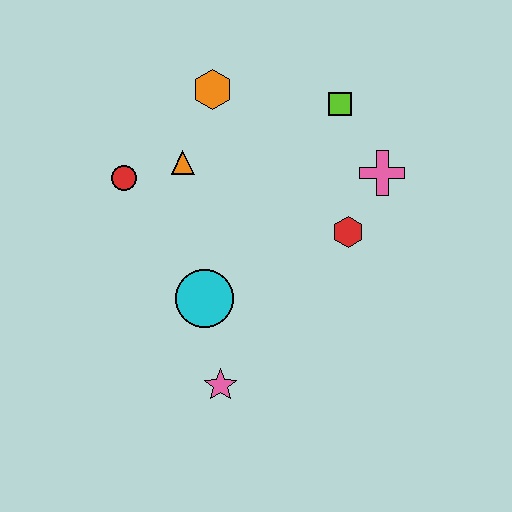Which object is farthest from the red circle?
The pink cross is farthest from the red circle.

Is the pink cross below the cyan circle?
No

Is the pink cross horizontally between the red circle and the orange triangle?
No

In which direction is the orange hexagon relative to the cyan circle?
The orange hexagon is above the cyan circle.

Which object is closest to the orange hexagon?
The orange triangle is closest to the orange hexagon.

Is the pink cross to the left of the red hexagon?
No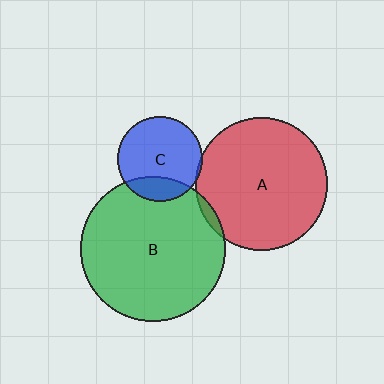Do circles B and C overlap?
Yes.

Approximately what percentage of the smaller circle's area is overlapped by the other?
Approximately 20%.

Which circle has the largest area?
Circle B (green).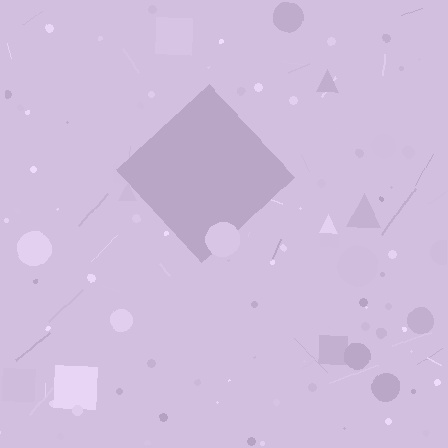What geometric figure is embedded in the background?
A diamond is embedded in the background.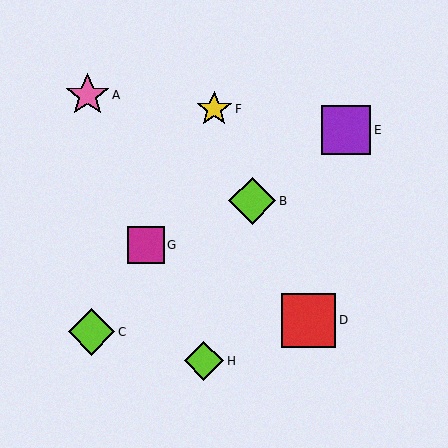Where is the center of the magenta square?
The center of the magenta square is at (146, 245).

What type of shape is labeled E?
Shape E is a purple square.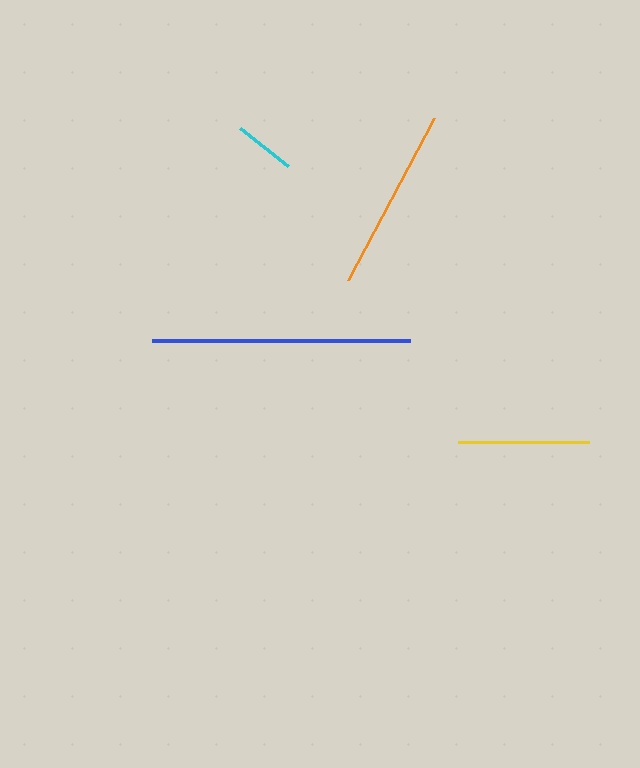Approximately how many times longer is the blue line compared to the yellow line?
The blue line is approximately 2.0 times the length of the yellow line.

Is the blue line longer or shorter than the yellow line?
The blue line is longer than the yellow line.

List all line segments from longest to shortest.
From longest to shortest: blue, orange, yellow, cyan.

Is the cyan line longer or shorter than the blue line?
The blue line is longer than the cyan line.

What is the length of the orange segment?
The orange segment is approximately 183 pixels long.